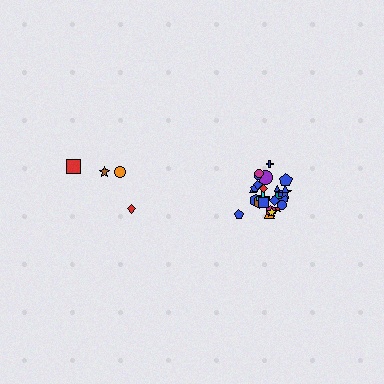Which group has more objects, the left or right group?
The right group.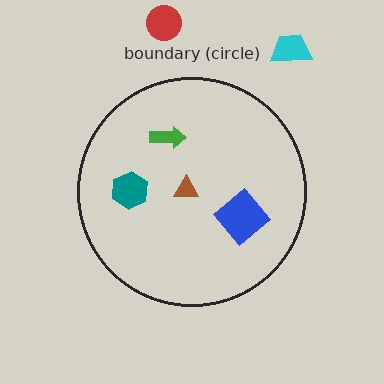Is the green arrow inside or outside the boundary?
Inside.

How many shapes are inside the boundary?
4 inside, 2 outside.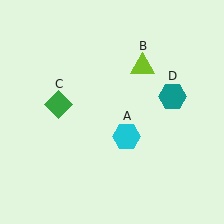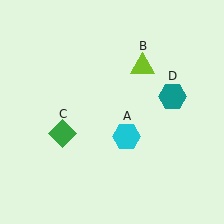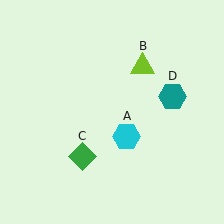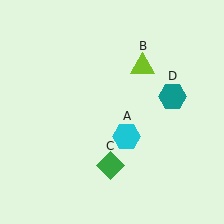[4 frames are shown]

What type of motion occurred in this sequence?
The green diamond (object C) rotated counterclockwise around the center of the scene.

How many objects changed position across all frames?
1 object changed position: green diamond (object C).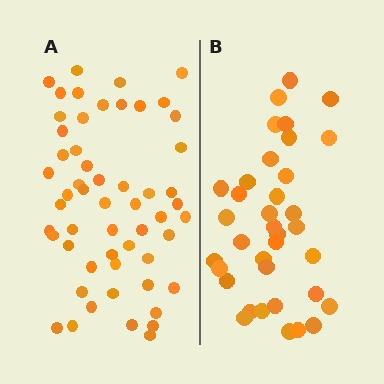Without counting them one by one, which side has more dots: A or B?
Region A (the left region) has more dots.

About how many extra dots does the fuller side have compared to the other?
Region A has approximately 20 more dots than region B.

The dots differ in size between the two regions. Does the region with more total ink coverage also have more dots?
No. Region B has more total ink coverage because its dots are larger, but region A actually contains more individual dots. Total area can be misleading — the number of items is what matters here.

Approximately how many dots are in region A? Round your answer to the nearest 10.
About 60 dots. (The exact count is 55, which rounds to 60.)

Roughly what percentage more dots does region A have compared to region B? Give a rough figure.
About 55% more.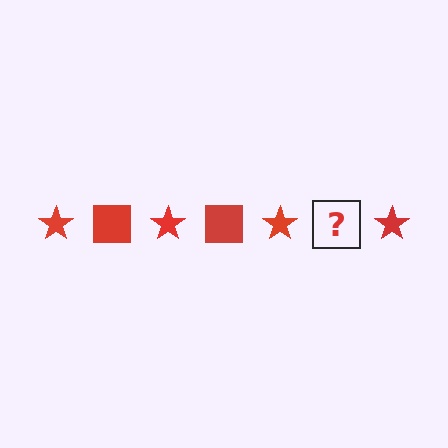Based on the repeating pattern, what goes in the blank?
The blank should be a red square.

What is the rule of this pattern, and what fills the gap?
The rule is that the pattern cycles through star, square shapes in red. The gap should be filled with a red square.